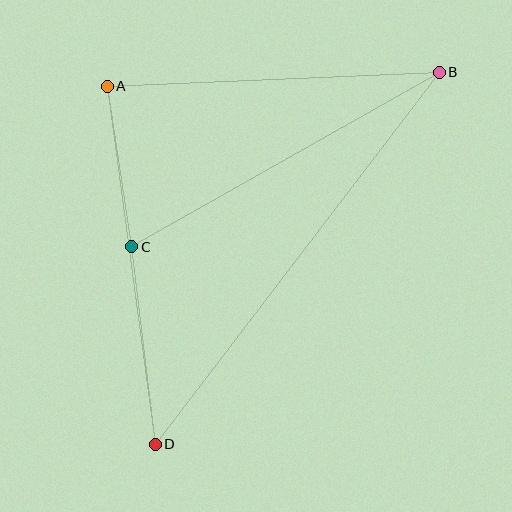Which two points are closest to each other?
Points A and C are closest to each other.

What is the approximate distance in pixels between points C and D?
The distance between C and D is approximately 199 pixels.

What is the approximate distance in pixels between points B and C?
The distance between B and C is approximately 354 pixels.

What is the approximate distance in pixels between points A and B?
The distance between A and B is approximately 333 pixels.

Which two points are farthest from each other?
Points B and D are farthest from each other.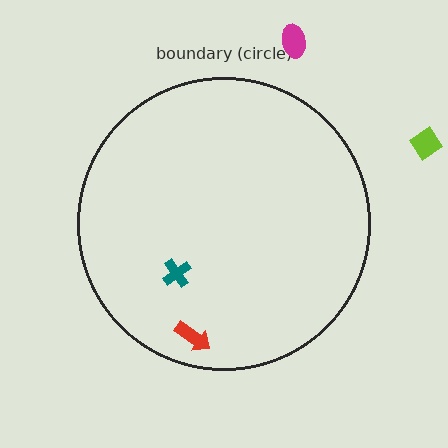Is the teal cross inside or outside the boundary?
Inside.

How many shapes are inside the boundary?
2 inside, 2 outside.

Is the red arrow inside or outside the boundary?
Inside.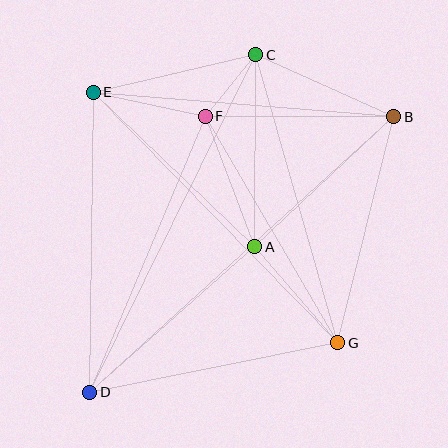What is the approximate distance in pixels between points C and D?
The distance between C and D is approximately 376 pixels.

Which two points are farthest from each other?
Points B and D are farthest from each other.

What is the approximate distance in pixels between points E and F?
The distance between E and F is approximately 115 pixels.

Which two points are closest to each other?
Points C and F are closest to each other.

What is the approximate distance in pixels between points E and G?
The distance between E and G is approximately 350 pixels.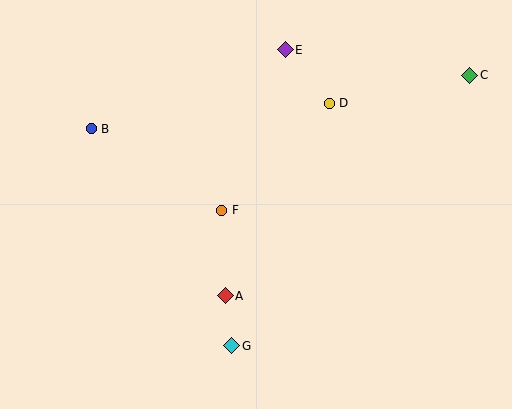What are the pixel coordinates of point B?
Point B is at (91, 129).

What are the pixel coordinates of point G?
Point G is at (232, 346).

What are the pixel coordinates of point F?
Point F is at (222, 210).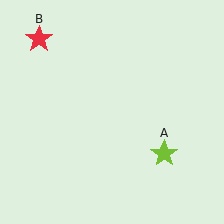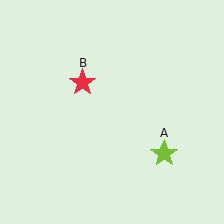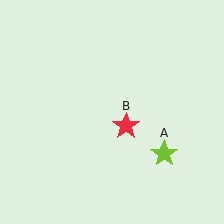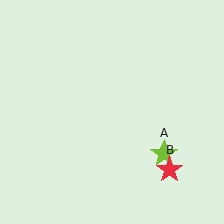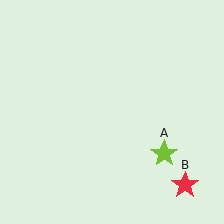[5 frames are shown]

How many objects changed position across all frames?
1 object changed position: red star (object B).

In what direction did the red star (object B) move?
The red star (object B) moved down and to the right.